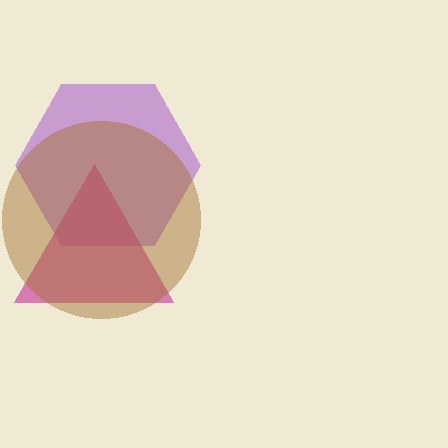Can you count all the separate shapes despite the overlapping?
Yes, there are 3 separate shapes.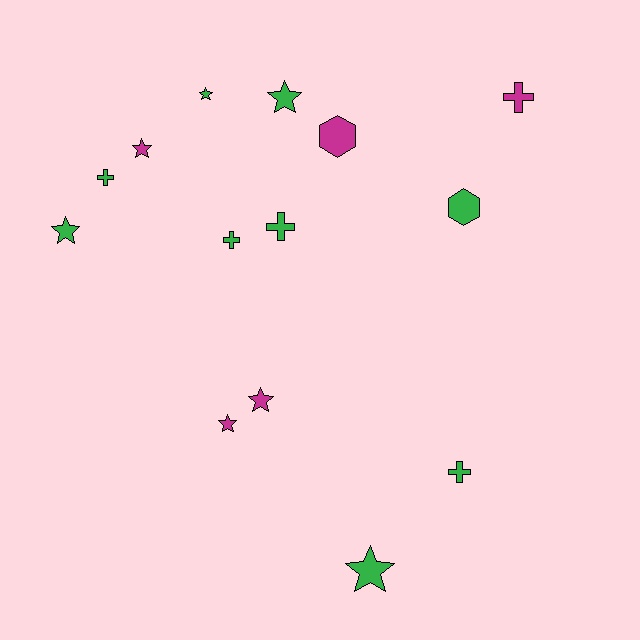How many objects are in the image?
There are 14 objects.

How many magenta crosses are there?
There is 1 magenta cross.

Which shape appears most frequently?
Star, with 7 objects.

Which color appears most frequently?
Green, with 9 objects.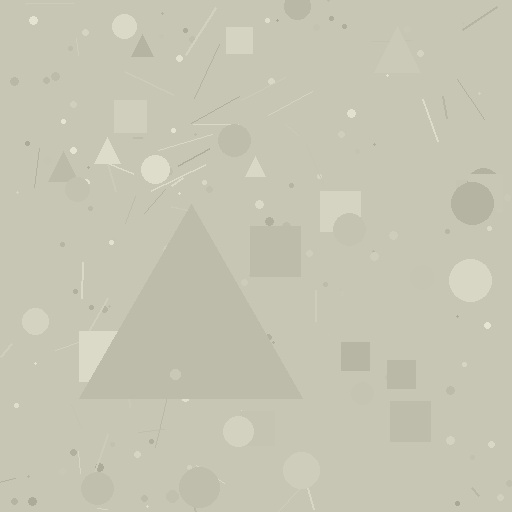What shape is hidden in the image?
A triangle is hidden in the image.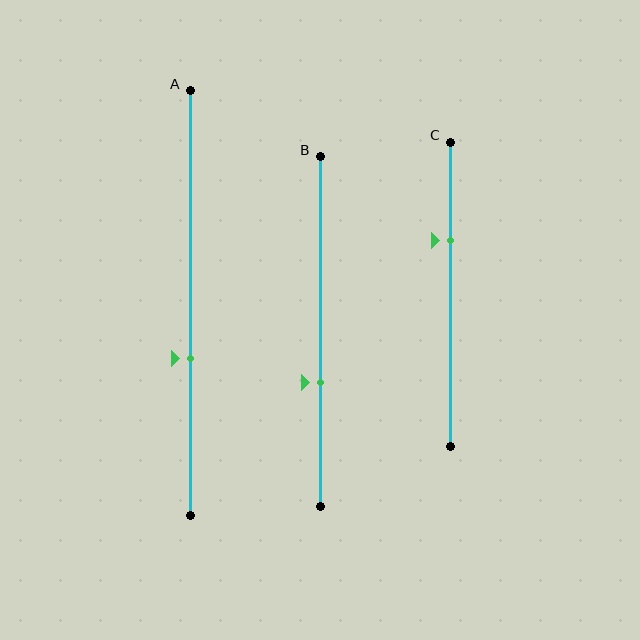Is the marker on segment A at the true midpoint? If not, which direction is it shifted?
No, the marker on segment A is shifted downward by about 13% of the segment length.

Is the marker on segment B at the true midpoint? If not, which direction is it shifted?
No, the marker on segment B is shifted downward by about 14% of the segment length.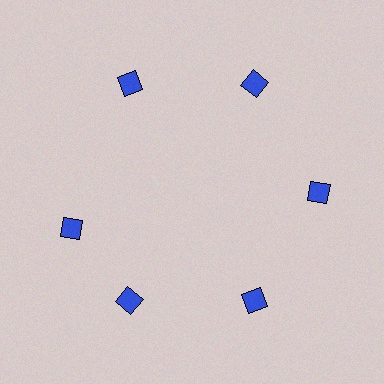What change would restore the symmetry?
The symmetry would be restored by rotating it back into even spacing with its neighbors so that all 6 diamonds sit at equal angles and equal distance from the center.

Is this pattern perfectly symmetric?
No. The 6 blue diamonds are arranged in a ring, but one element near the 9 o'clock position is rotated out of alignment along the ring, breaking the 6-fold rotational symmetry.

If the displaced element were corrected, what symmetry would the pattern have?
It would have 6-fold rotational symmetry — the pattern would map onto itself every 60 degrees.